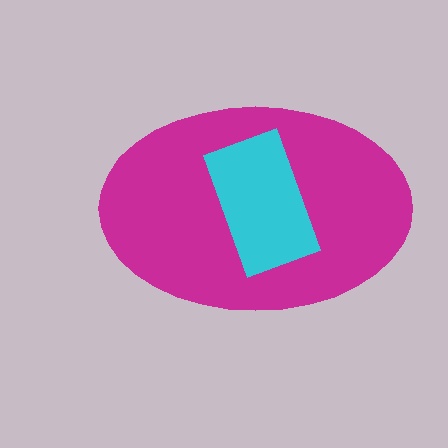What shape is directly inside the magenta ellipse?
The cyan rectangle.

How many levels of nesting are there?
2.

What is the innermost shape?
The cyan rectangle.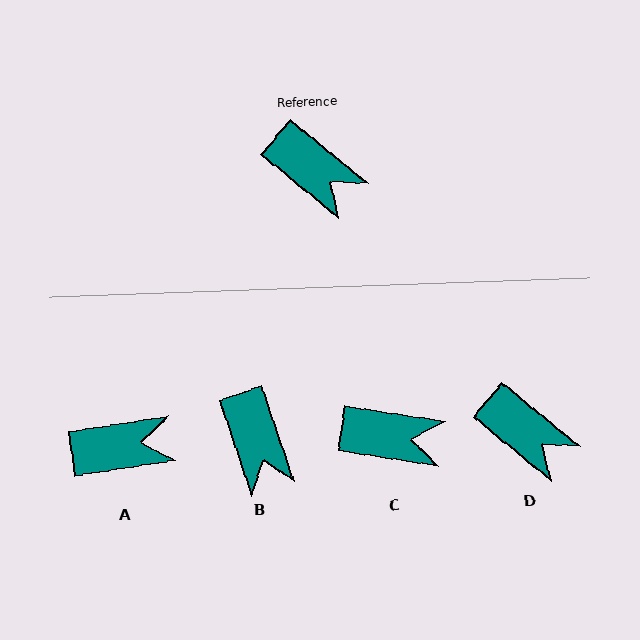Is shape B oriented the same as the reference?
No, it is off by about 32 degrees.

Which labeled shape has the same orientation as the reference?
D.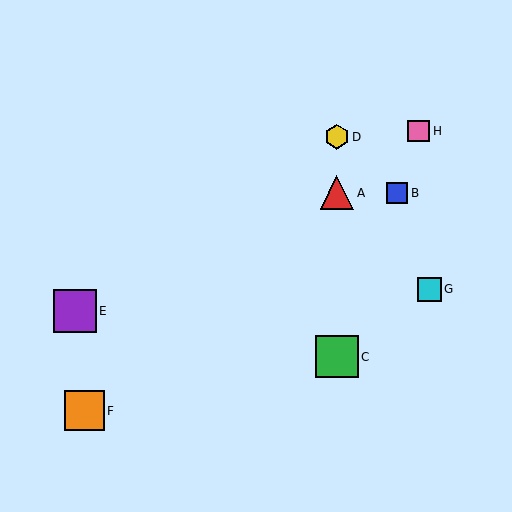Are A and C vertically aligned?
Yes, both are at x≈337.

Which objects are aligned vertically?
Objects A, C, D are aligned vertically.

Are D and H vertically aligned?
No, D is at x≈337 and H is at x≈419.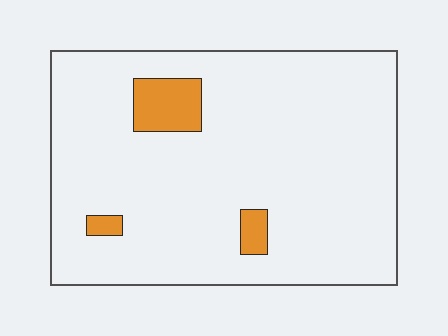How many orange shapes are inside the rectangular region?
3.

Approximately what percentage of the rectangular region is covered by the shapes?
Approximately 5%.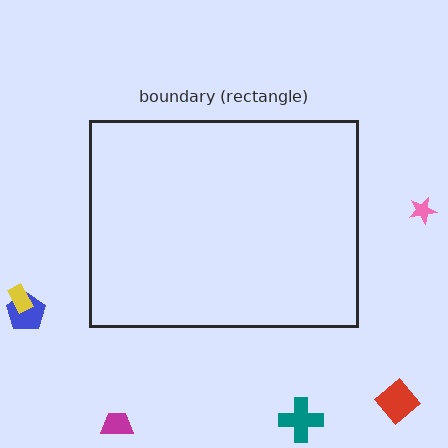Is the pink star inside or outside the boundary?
Outside.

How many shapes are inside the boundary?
0 inside, 6 outside.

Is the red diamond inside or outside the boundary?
Outside.